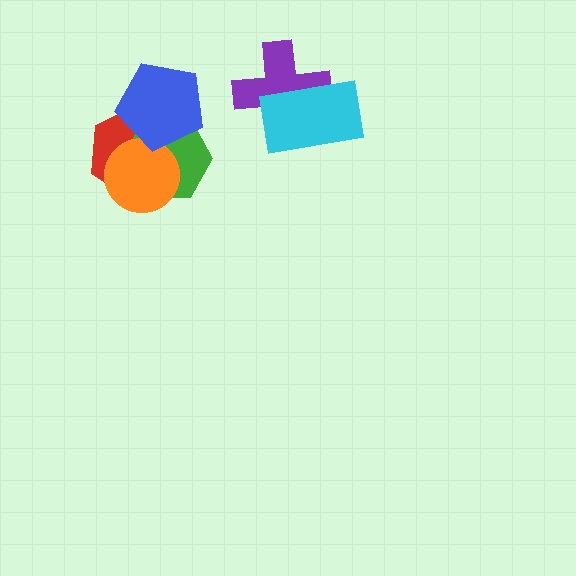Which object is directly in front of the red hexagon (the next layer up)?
The green hexagon is directly in front of the red hexagon.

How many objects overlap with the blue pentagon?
3 objects overlap with the blue pentagon.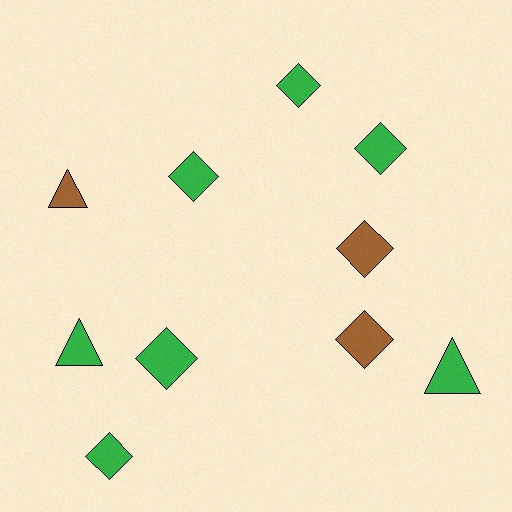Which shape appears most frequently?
Diamond, with 7 objects.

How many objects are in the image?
There are 10 objects.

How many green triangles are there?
There are 2 green triangles.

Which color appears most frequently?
Green, with 7 objects.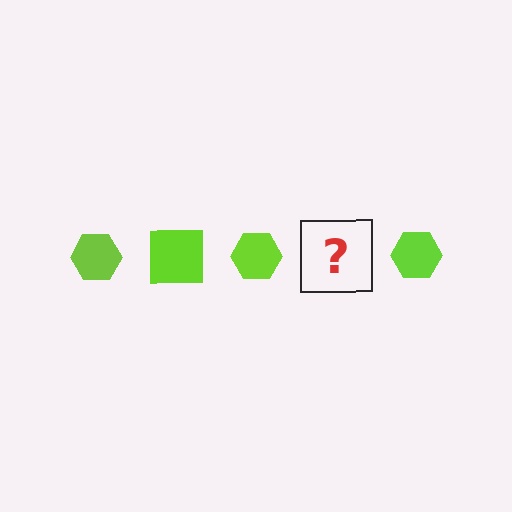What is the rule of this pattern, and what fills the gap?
The rule is that the pattern cycles through hexagon, square shapes in lime. The gap should be filled with a lime square.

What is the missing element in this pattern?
The missing element is a lime square.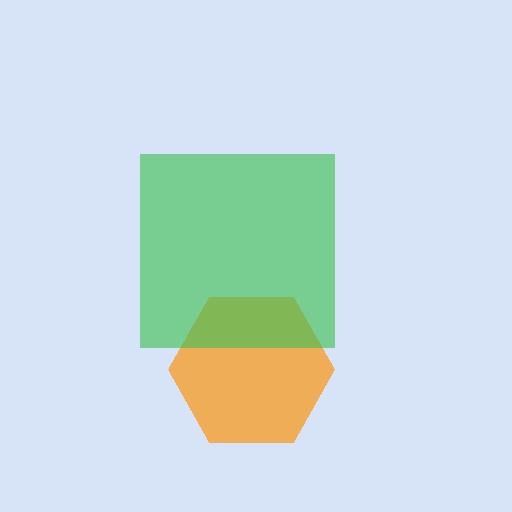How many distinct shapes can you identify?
There are 2 distinct shapes: an orange hexagon, a green square.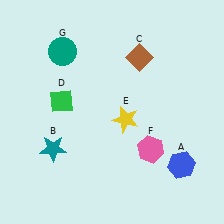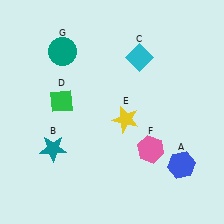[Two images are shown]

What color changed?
The diamond (C) changed from brown in Image 1 to cyan in Image 2.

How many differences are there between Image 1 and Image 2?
There is 1 difference between the two images.